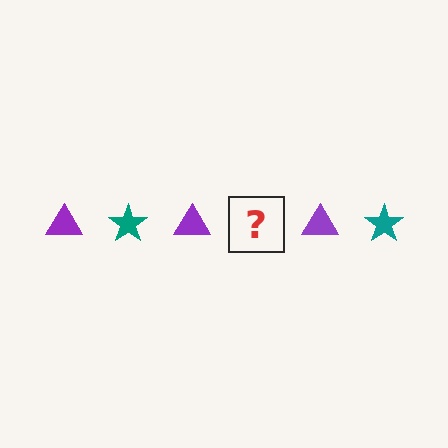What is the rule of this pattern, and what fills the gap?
The rule is that the pattern alternates between purple triangle and teal star. The gap should be filled with a teal star.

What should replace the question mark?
The question mark should be replaced with a teal star.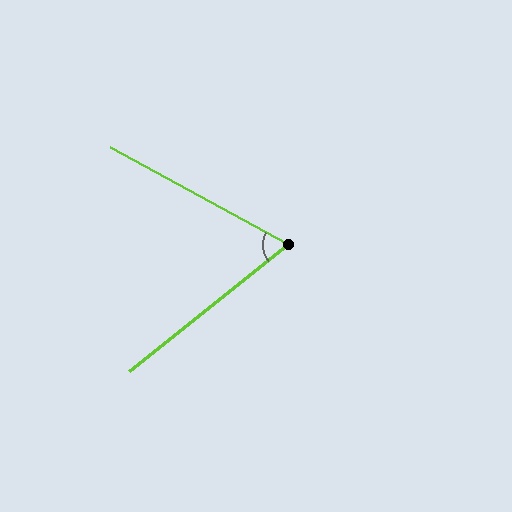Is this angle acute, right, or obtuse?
It is acute.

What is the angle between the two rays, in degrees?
Approximately 67 degrees.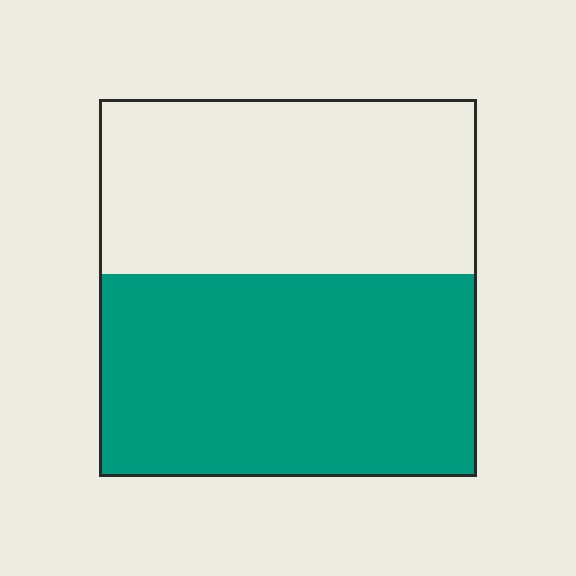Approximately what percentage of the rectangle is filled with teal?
Approximately 55%.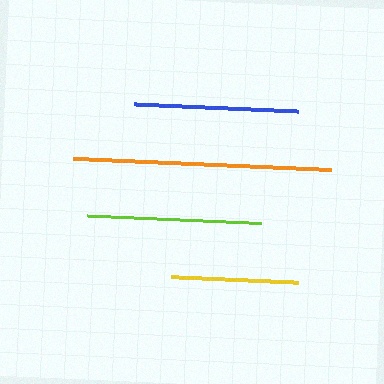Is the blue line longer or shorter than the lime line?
The lime line is longer than the blue line.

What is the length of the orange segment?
The orange segment is approximately 258 pixels long.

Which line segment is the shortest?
The yellow line is the shortest at approximately 127 pixels.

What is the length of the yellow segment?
The yellow segment is approximately 127 pixels long.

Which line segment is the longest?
The orange line is the longest at approximately 258 pixels.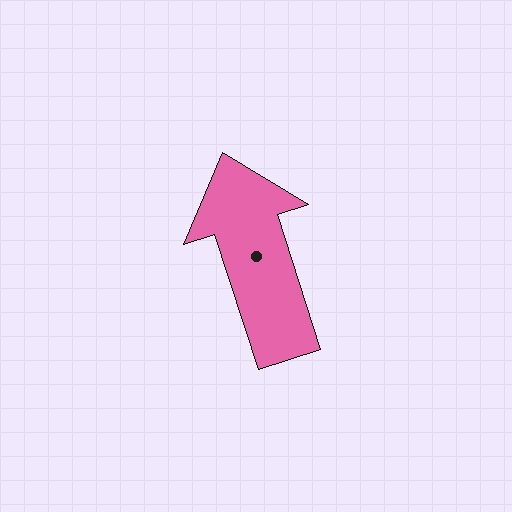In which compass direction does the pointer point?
North.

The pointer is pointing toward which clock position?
Roughly 11 o'clock.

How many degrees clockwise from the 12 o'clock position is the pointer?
Approximately 342 degrees.